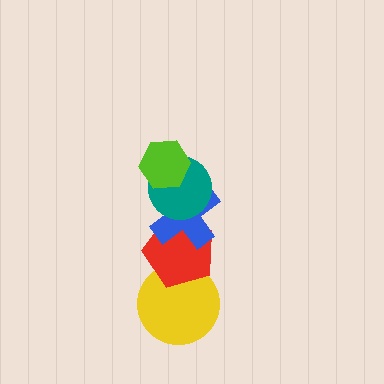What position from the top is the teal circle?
The teal circle is 2nd from the top.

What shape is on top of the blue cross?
The teal circle is on top of the blue cross.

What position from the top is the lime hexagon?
The lime hexagon is 1st from the top.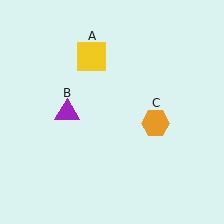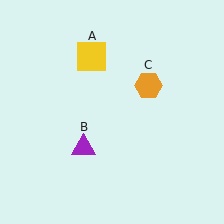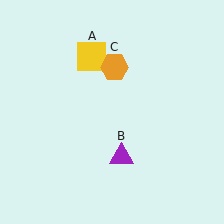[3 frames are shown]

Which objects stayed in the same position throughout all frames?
Yellow square (object A) remained stationary.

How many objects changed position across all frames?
2 objects changed position: purple triangle (object B), orange hexagon (object C).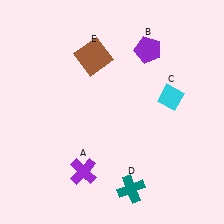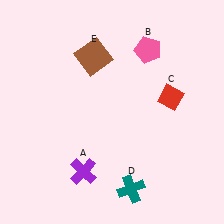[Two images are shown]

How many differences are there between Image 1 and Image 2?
There are 2 differences between the two images.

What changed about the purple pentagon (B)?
In Image 1, B is purple. In Image 2, it changed to pink.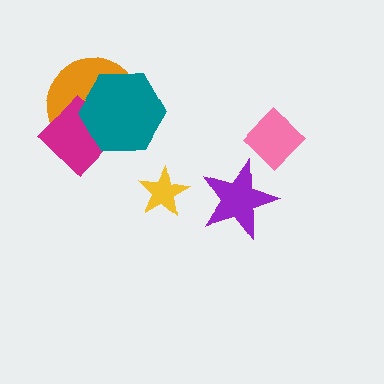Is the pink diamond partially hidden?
No, no other shape covers it.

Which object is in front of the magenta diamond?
The teal hexagon is in front of the magenta diamond.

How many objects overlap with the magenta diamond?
2 objects overlap with the magenta diamond.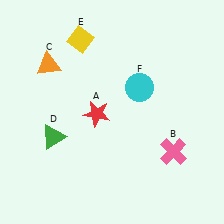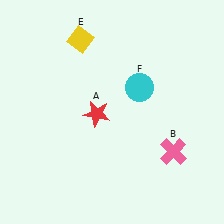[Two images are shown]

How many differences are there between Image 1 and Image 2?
There are 2 differences between the two images.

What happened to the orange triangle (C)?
The orange triangle (C) was removed in Image 2. It was in the top-left area of Image 1.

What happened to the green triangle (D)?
The green triangle (D) was removed in Image 2. It was in the bottom-left area of Image 1.